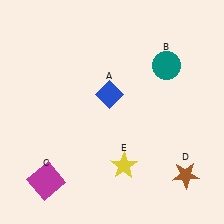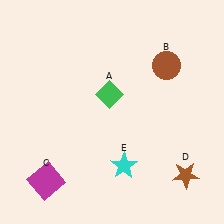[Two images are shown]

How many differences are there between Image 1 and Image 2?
There are 3 differences between the two images.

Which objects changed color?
A changed from blue to green. B changed from teal to brown. E changed from yellow to cyan.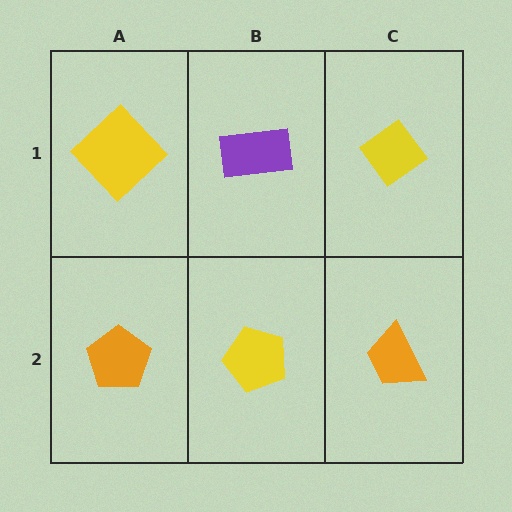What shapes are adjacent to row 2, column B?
A purple rectangle (row 1, column B), an orange pentagon (row 2, column A), an orange trapezoid (row 2, column C).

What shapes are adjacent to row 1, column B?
A yellow pentagon (row 2, column B), a yellow diamond (row 1, column A), a yellow diamond (row 1, column C).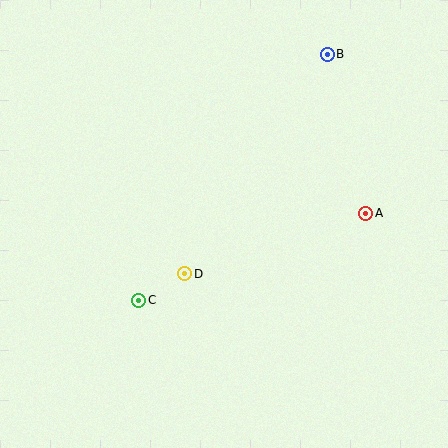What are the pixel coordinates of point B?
Point B is at (327, 54).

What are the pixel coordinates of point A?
Point A is at (366, 213).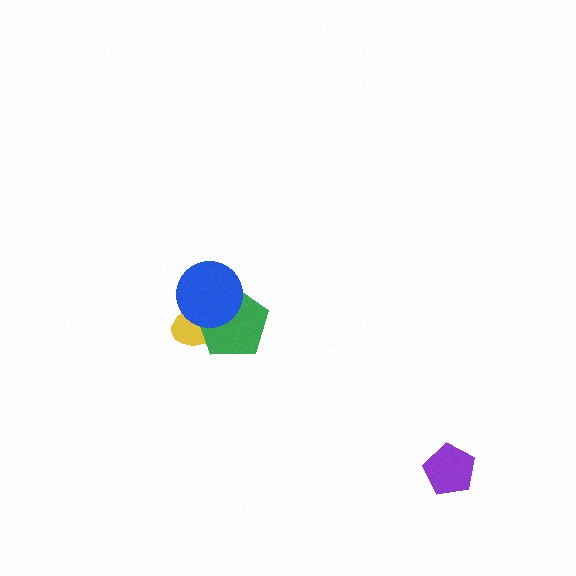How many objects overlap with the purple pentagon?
0 objects overlap with the purple pentagon.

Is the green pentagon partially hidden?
Yes, it is partially covered by another shape.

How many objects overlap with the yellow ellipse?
2 objects overlap with the yellow ellipse.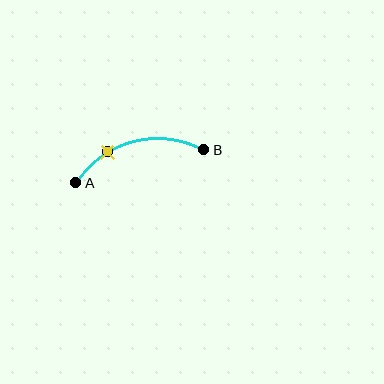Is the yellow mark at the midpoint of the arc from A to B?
No. The yellow mark lies on the arc but is closer to endpoint A. The arc midpoint would be at the point on the curve equidistant along the arc from both A and B.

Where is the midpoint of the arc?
The arc midpoint is the point on the curve farthest from the straight line joining A and B. It sits above that line.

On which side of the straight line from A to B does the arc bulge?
The arc bulges above the straight line connecting A and B.